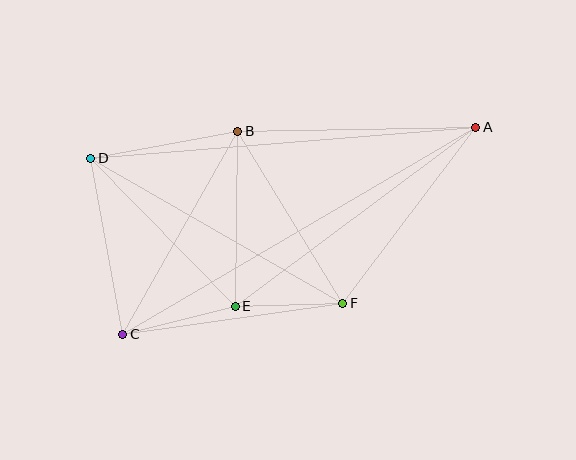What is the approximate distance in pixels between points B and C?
The distance between B and C is approximately 234 pixels.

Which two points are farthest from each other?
Points A and C are farthest from each other.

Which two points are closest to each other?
Points E and F are closest to each other.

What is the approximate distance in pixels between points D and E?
The distance between D and E is approximately 207 pixels.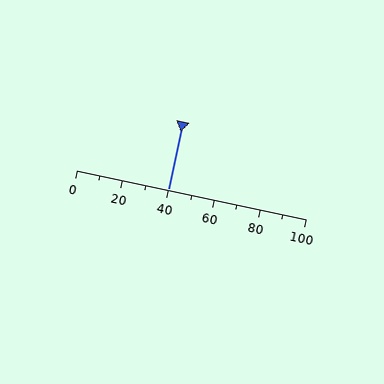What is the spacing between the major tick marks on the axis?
The major ticks are spaced 20 apart.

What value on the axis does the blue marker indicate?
The marker indicates approximately 40.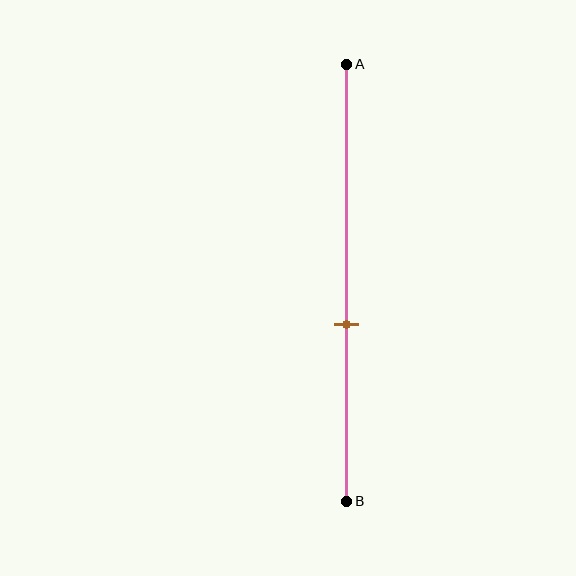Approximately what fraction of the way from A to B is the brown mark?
The brown mark is approximately 60% of the way from A to B.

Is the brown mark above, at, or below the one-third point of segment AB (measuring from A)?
The brown mark is below the one-third point of segment AB.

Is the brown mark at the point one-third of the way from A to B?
No, the mark is at about 60% from A, not at the 33% one-third point.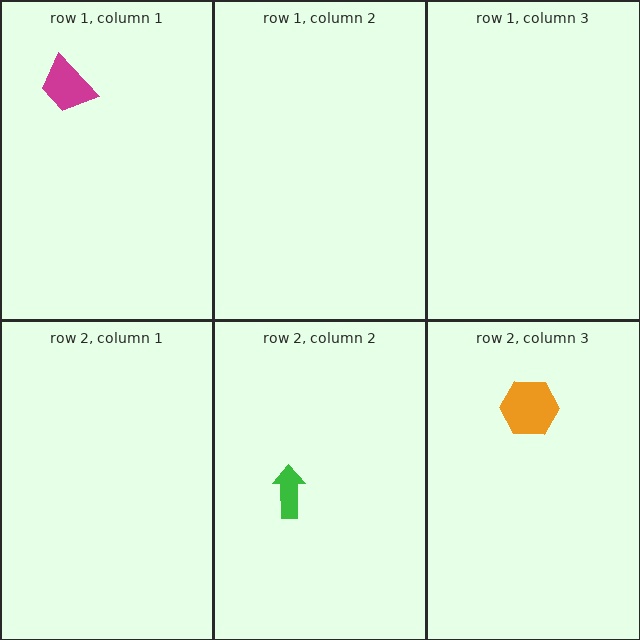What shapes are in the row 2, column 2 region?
The green arrow.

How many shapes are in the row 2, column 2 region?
1.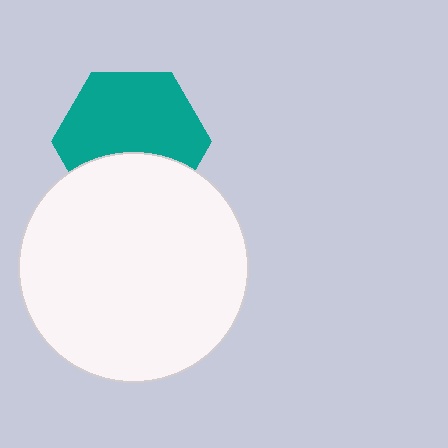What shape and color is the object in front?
The object in front is a white circle.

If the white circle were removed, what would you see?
You would see the complete teal hexagon.